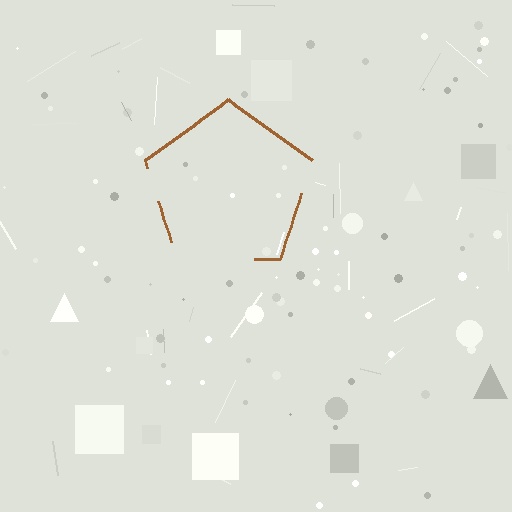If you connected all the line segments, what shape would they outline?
They would outline a pentagon.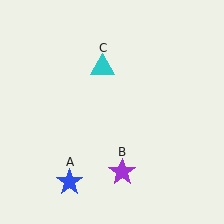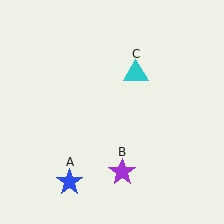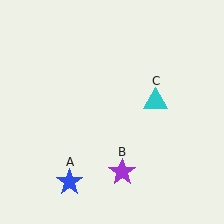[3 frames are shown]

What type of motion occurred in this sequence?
The cyan triangle (object C) rotated clockwise around the center of the scene.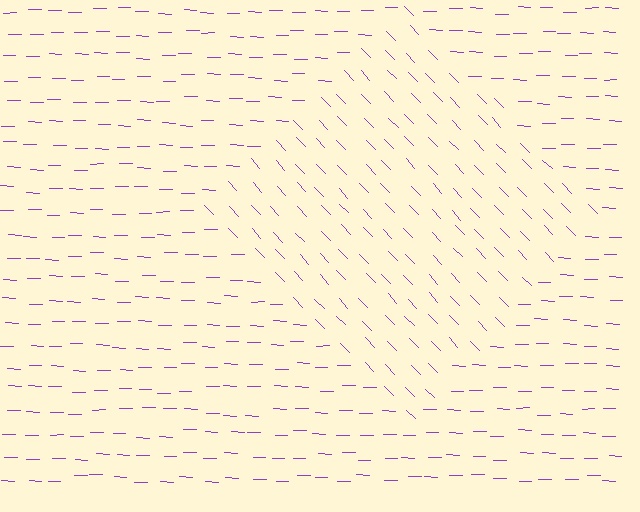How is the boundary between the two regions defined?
The boundary is defined purely by a change in line orientation (approximately 45 degrees difference). All lines are the same color and thickness.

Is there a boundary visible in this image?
Yes, there is a texture boundary formed by a change in line orientation.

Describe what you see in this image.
The image is filled with small purple line segments. A diamond region in the image has lines oriented differently from the surrounding lines, creating a visible texture boundary.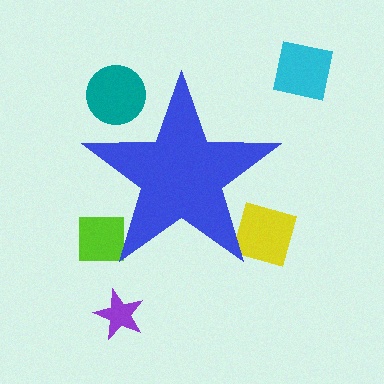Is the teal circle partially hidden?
Yes, the teal circle is partially hidden behind the blue star.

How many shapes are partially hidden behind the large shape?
3 shapes are partially hidden.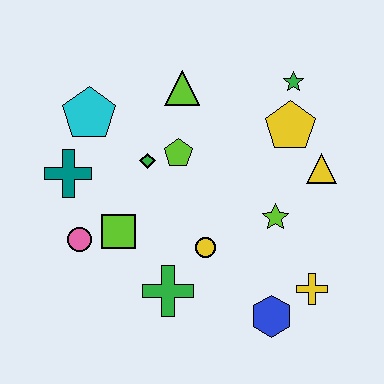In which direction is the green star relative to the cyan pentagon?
The green star is to the right of the cyan pentagon.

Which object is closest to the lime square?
The pink circle is closest to the lime square.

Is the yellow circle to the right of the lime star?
No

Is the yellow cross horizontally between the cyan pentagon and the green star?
No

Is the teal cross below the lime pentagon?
Yes